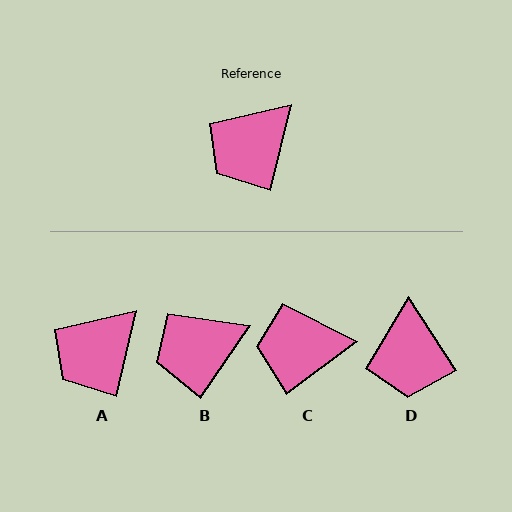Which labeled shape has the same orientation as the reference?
A.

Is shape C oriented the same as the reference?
No, it is off by about 40 degrees.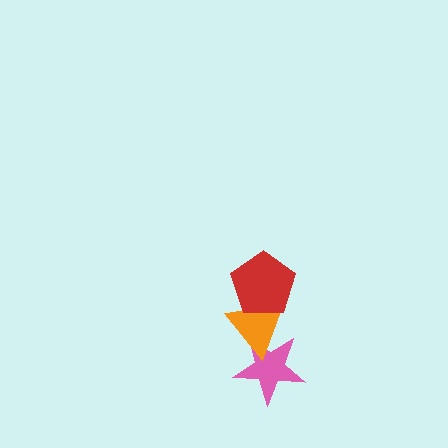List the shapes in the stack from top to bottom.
From top to bottom: the red pentagon, the orange triangle, the pink star.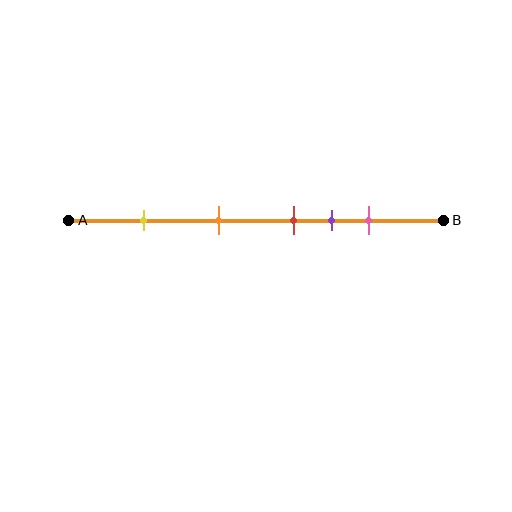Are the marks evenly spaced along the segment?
No, the marks are not evenly spaced.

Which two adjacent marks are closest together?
The red and purple marks are the closest adjacent pair.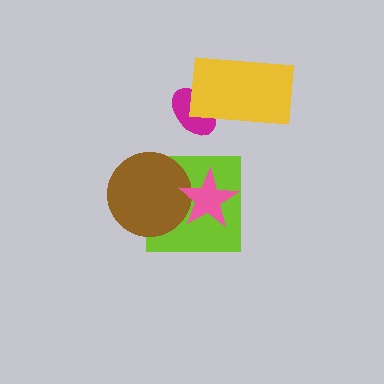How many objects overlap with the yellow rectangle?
1 object overlaps with the yellow rectangle.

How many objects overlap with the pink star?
2 objects overlap with the pink star.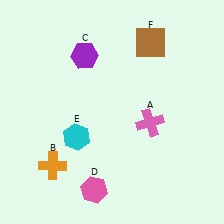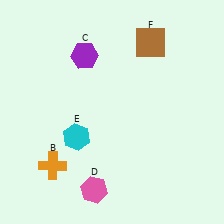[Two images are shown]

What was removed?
The pink cross (A) was removed in Image 2.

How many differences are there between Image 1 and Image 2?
There is 1 difference between the two images.